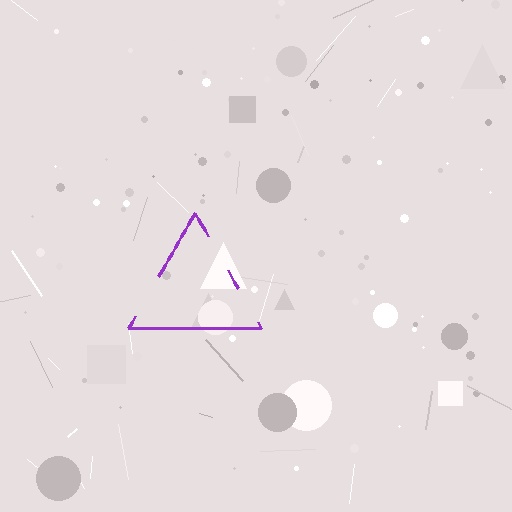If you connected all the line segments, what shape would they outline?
They would outline a triangle.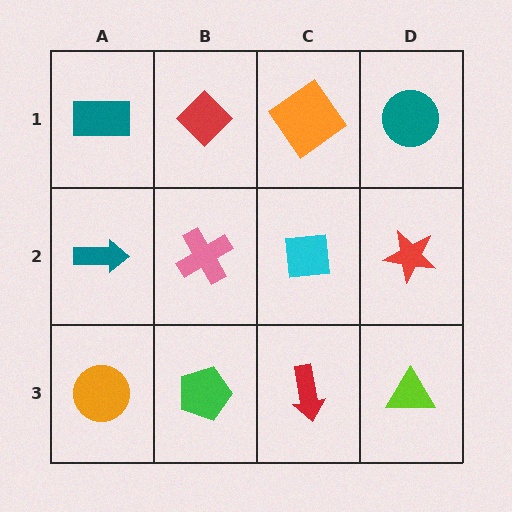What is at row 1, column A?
A teal rectangle.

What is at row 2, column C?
A cyan square.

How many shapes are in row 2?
4 shapes.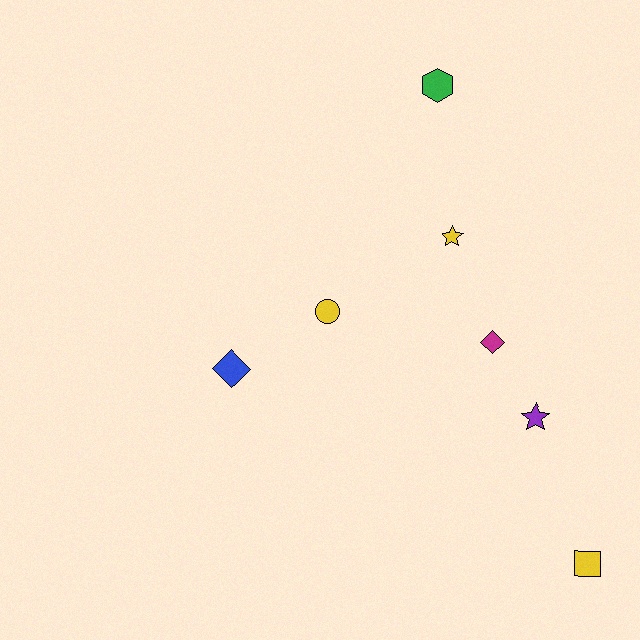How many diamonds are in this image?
There are 2 diamonds.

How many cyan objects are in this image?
There are no cyan objects.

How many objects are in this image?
There are 7 objects.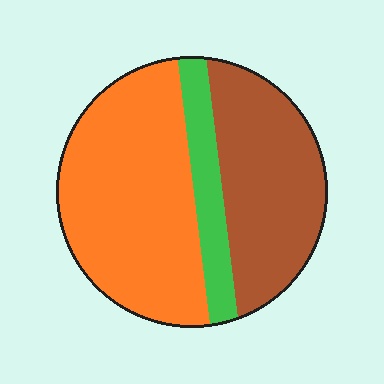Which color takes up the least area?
Green, at roughly 15%.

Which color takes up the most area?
Orange, at roughly 50%.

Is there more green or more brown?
Brown.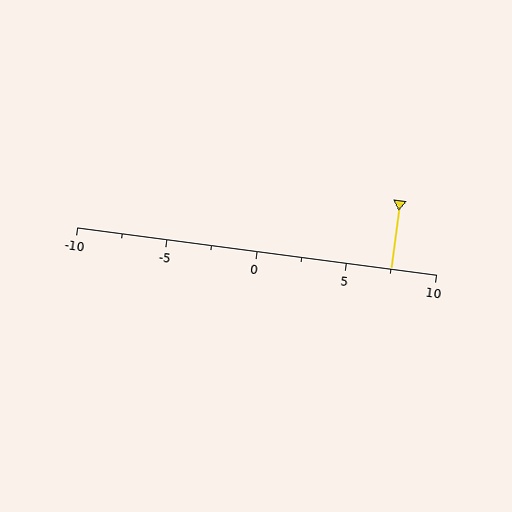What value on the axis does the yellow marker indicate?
The marker indicates approximately 7.5.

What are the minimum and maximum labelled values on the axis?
The axis runs from -10 to 10.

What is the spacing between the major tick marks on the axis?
The major ticks are spaced 5 apart.